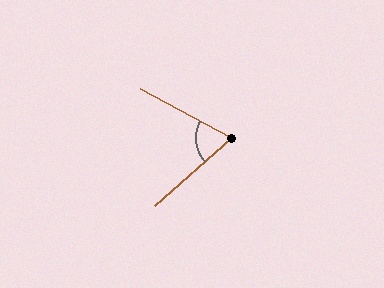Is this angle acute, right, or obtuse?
It is acute.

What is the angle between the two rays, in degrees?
Approximately 69 degrees.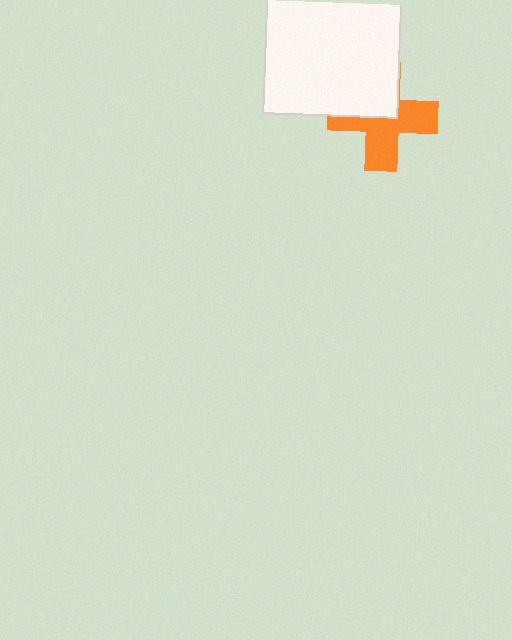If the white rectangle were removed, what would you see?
You would see the complete orange cross.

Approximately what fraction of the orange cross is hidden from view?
Roughly 41% of the orange cross is hidden behind the white rectangle.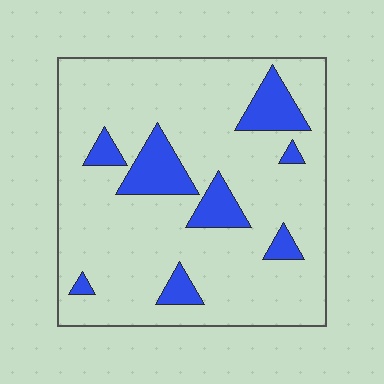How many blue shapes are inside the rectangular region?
8.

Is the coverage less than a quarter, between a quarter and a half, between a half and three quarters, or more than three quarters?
Less than a quarter.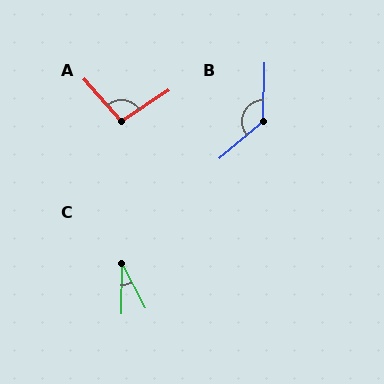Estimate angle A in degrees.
Approximately 97 degrees.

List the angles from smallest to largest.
C (28°), A (97°), B (131°).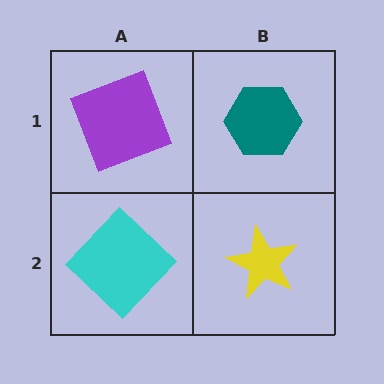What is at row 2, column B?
A yellow star.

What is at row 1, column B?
A teal hexagon.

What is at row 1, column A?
A purple square.